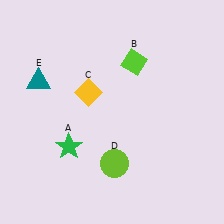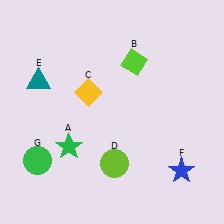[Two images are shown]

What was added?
A blue star (F), a green circle (G) were added in Image 2.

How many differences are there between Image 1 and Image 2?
There are 2 differences between the two images.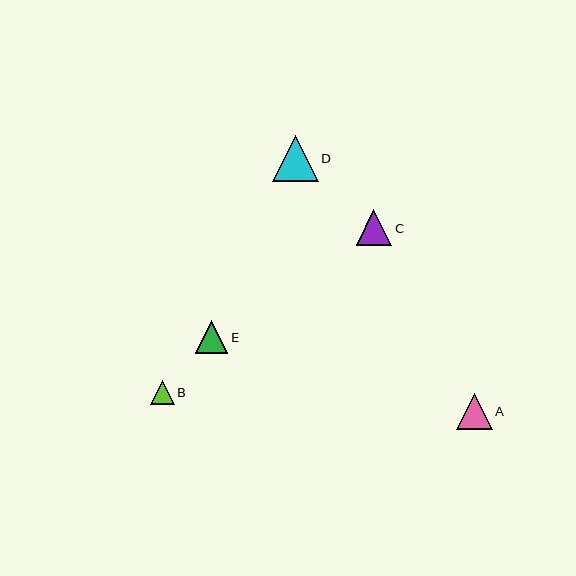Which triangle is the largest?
Triangle D is the largest with a size of approximately 46 pixels.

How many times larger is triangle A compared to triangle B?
Triangle A is approximately 1.5 times the size of triangle B.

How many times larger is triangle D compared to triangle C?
Triangle D is approximately 1.3 times the size of triangle C.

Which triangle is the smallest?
Triangle B is the smallest with a size of approximately 24 pixels.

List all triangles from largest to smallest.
From largest to smallest: D, A, C, E, B.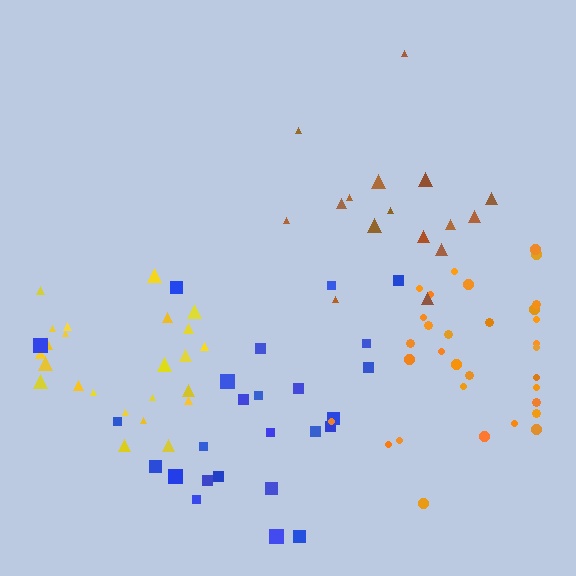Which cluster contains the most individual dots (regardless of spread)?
Orange (32).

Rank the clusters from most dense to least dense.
yellow, orange, brown, blue.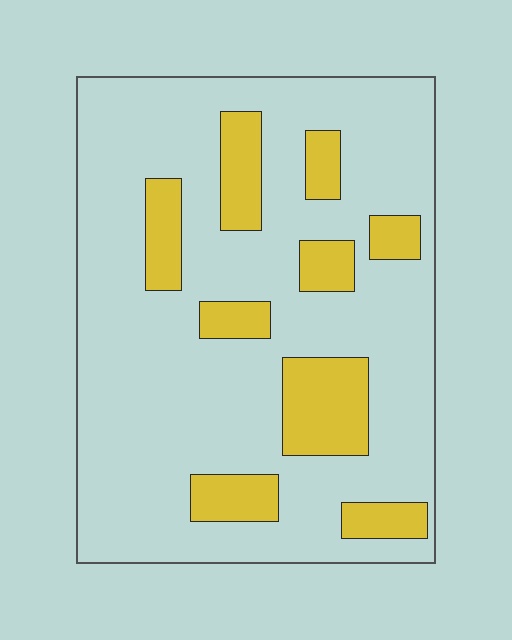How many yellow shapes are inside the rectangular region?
9.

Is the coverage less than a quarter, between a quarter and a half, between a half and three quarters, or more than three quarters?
Less than a quarter.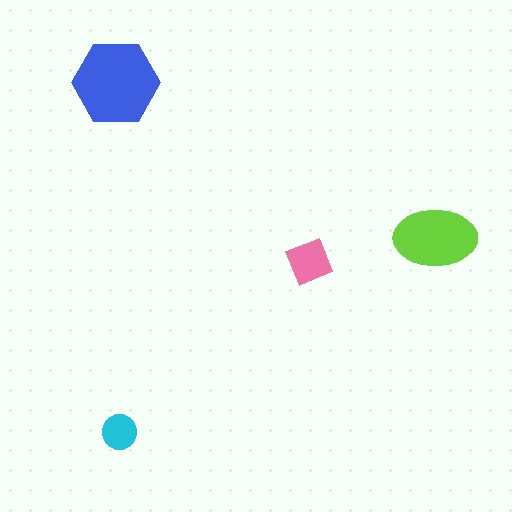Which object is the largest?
The blue hexagon.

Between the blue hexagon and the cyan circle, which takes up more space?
The blue hexagon.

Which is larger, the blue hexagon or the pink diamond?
The blue hexagon.